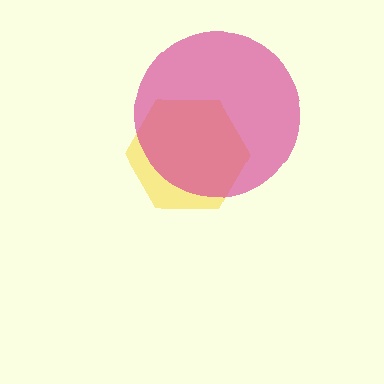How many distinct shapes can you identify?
There are 2 distinct shapes: a yellow hexagon, a magenta circle.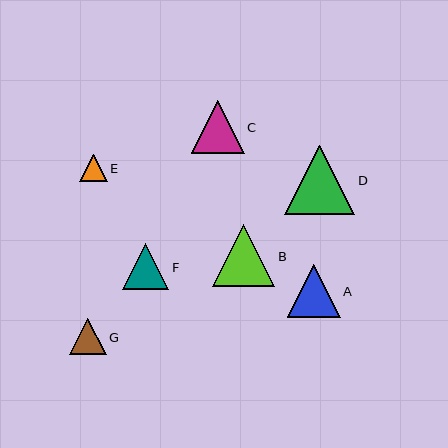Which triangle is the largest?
Triangle D is the largest with a size of approximately 70 pixels.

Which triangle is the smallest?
Triangle E is the smallest with a size of approximately 28 pixels.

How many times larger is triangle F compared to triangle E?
Triangle F is approximately 1.6 times the size of triangle E.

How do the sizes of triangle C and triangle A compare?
Triangle C and triangle A are approximately the same size.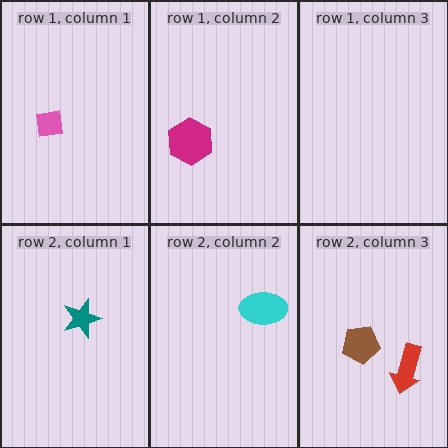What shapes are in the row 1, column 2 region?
The magenta hexagon.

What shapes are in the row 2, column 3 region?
The brown pentagon, the red arrow.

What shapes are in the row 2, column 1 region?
The teal star.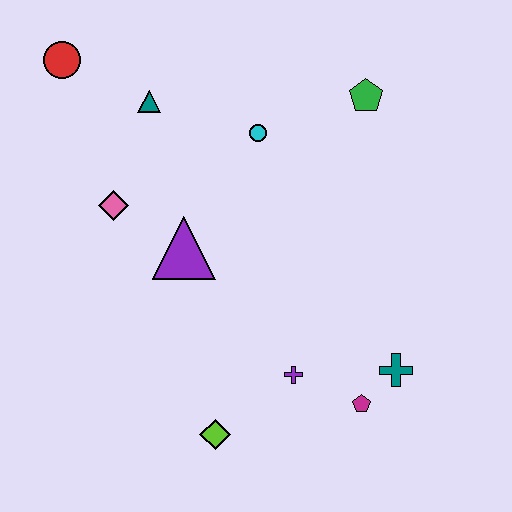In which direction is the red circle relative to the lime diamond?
The red circle is above the lime diamond.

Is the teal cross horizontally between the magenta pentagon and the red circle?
No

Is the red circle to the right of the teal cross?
No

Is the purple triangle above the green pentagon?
No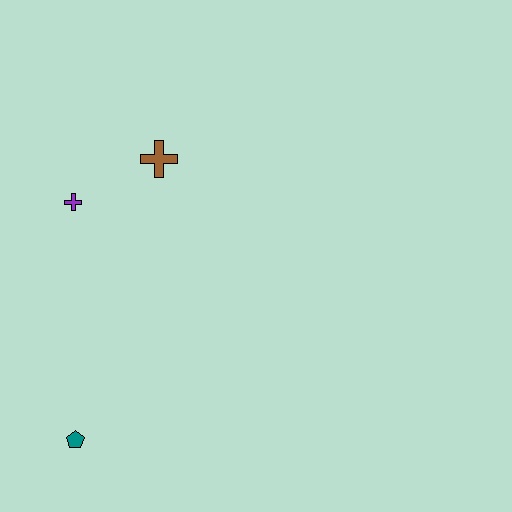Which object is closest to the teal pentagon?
The purple cross is closest to the teal pentagon.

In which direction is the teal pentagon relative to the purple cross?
The teal pentagon is below the purple cross.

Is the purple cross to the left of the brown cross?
Yes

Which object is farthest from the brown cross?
The teal pentagon is farthest from the brown cross.